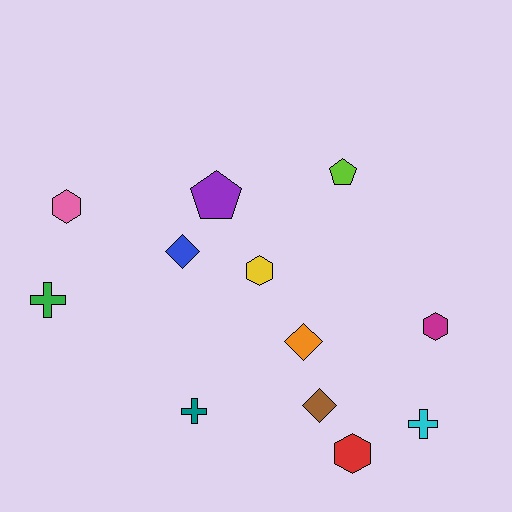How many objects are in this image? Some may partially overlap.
There are 12 objects.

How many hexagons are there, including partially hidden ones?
There are 4 hexagons.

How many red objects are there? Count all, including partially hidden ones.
There is 1 red object.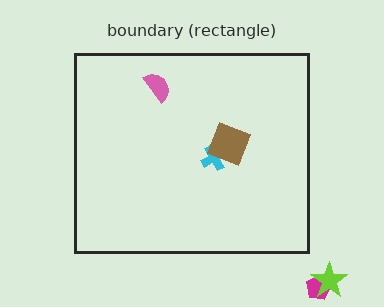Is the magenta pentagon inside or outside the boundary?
Outside.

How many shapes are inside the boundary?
3 inside, 2 outside.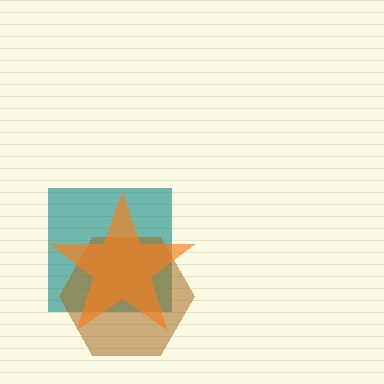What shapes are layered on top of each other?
The layered shapes are: a teal square, a brown hexagon, an orange star.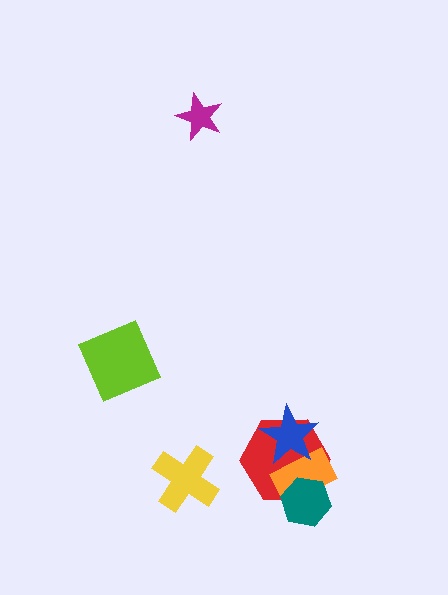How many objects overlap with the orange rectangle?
3 objects overlap with the orange rectangle.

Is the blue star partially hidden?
No, no other shape covers it.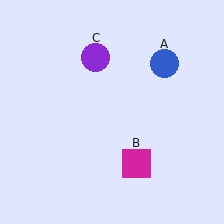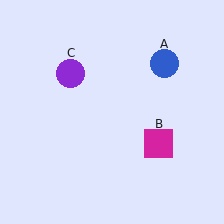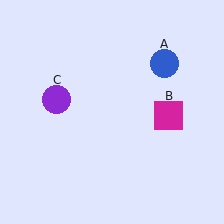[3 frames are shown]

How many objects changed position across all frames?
2 objects changed position: magenta square (object B), purple circle (object C).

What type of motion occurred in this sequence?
The magenta square (object B), purple circle (object C) rotated counterclockwise around the center of the scene.